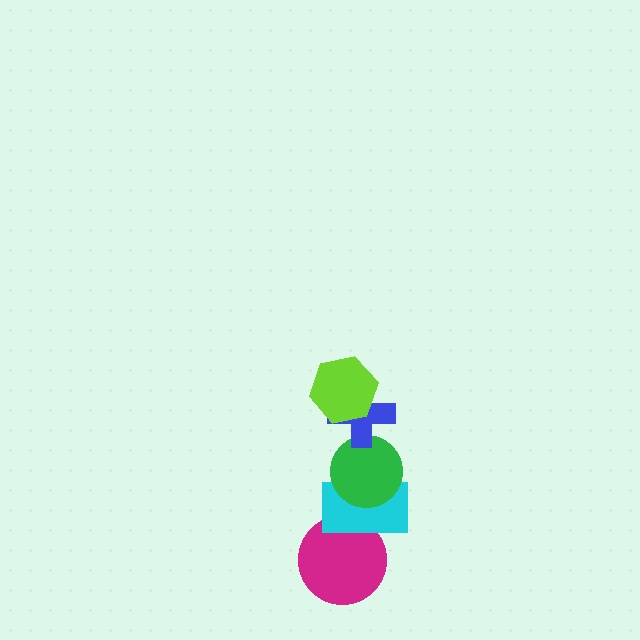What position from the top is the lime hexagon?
The lime hexagon is 1st from the top.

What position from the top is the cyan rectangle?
The cyan rectangle is 4th from the top.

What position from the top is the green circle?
The green circle is 3rd from the top.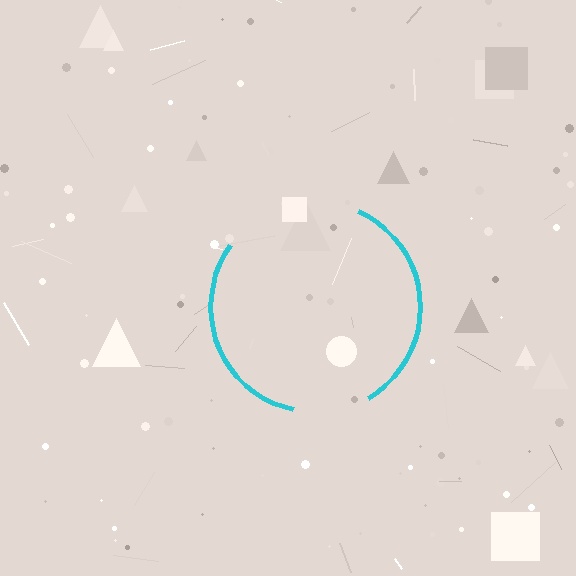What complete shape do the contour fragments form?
The contour fragments form a circle.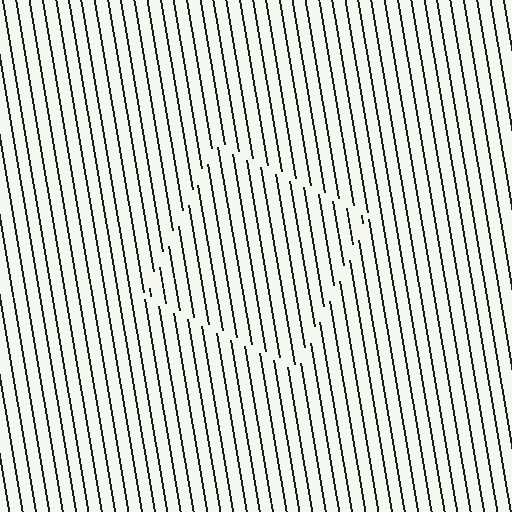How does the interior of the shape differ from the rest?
The interior of the shape contains the same grating, shifted by half a period — the contour is defined by the phase discontinuity where line-ends from the inner and outer gratings abut.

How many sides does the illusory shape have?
4 sides — the line-ends trace a square.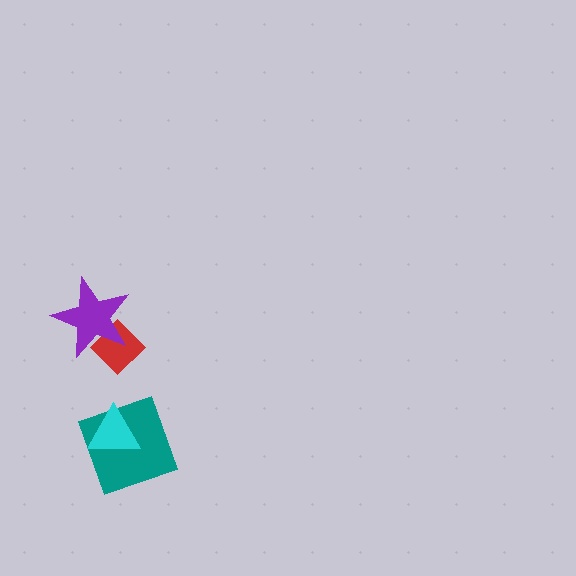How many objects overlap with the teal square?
1 object overlaps with the teal square.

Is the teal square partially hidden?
Yes, it is partially covered by another shape.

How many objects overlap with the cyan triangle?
1 object overlaps with the cyan triangle.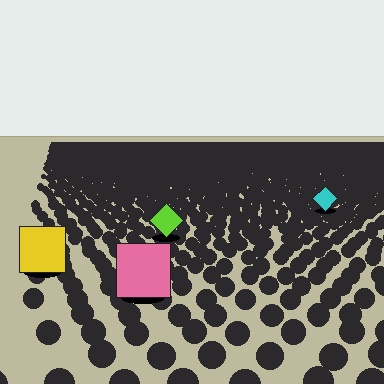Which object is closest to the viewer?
The pink square is closest. The texture marks near it are larger and more spread out.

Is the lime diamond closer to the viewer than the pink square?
No. The pink square is closer — you can tell from the texture gradient: the ground texture is coarser near it.